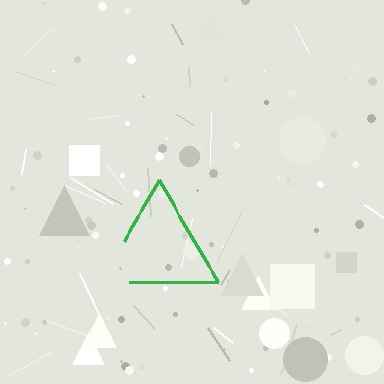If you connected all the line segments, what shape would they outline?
They would outline a triangle.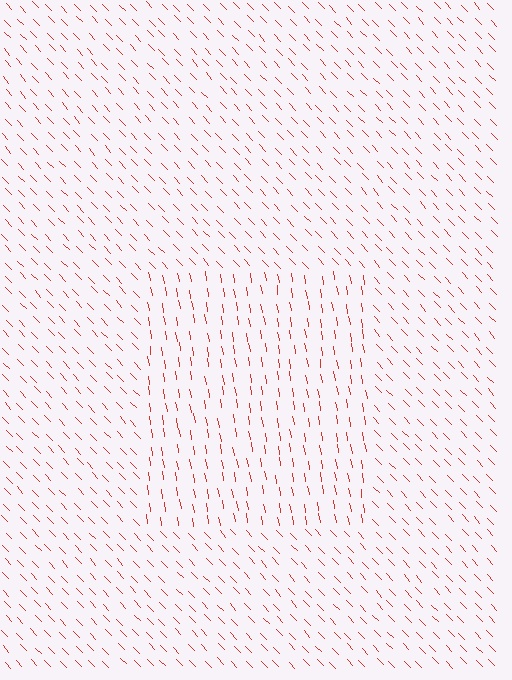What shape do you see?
I see a rectangle.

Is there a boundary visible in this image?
Yes, there is a texture boundary formed by a change in line orientation.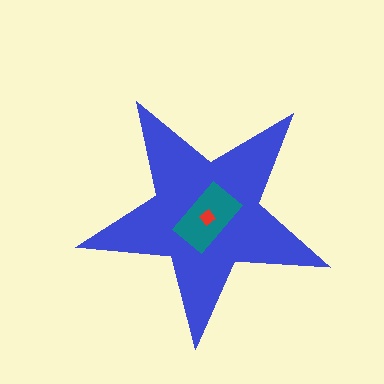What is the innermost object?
The red diamond.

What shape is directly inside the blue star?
The teal rectangle.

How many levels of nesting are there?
3.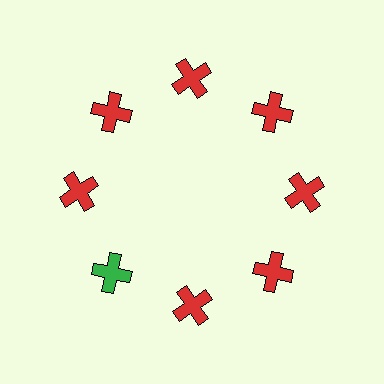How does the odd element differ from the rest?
It has a different color: green instead of red.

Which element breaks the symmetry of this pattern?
The green cross at roughly the 8 o'clock position breaks the symmetry. All other shapes are red crosses.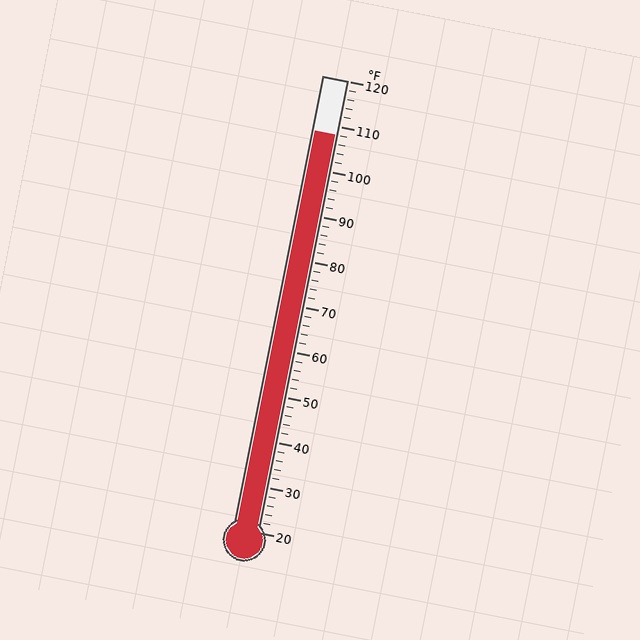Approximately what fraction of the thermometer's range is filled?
The thermometer is filled to approximately 90% of its range.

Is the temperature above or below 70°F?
The temperature is above 70°F.